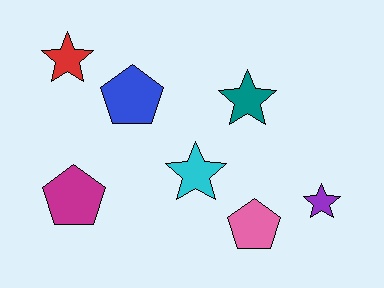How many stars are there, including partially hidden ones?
There are 4 stars.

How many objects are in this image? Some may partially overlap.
There are 7 objects.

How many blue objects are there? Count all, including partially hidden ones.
There is 1 blue object.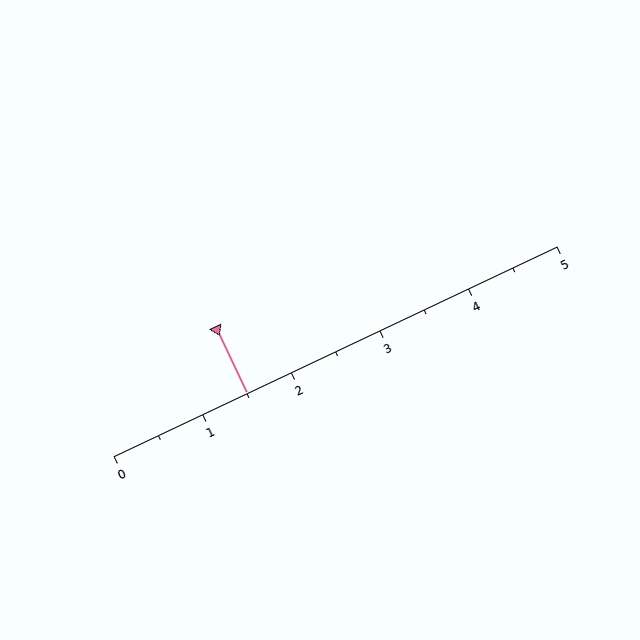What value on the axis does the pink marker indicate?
The marker indicates approximately 1.5.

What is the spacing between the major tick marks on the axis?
The major ticks are spaced 1 apart.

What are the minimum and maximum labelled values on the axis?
The axis runs from 0 to 5.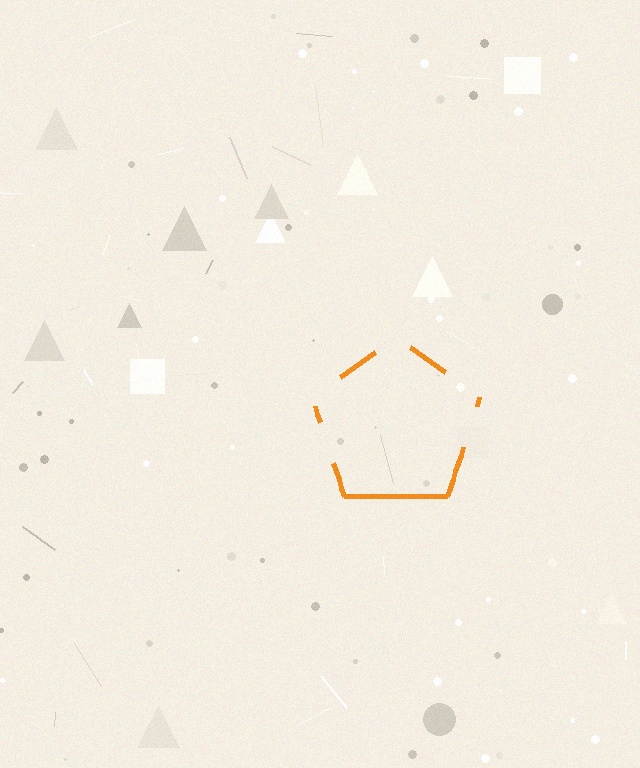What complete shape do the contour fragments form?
The contour fragments form a pentagon.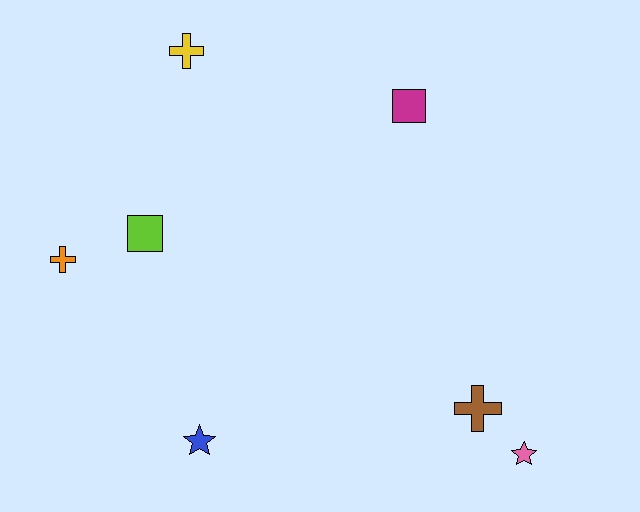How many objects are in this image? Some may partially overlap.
There are 7 objects.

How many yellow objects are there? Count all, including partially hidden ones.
There is 1 yellow object.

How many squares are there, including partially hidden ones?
There are 2 squares.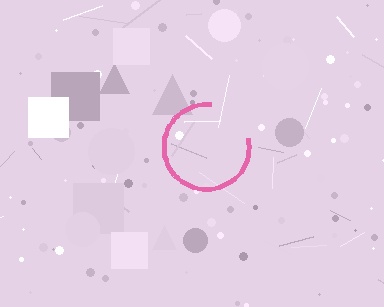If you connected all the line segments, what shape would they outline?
They would outline a circle.